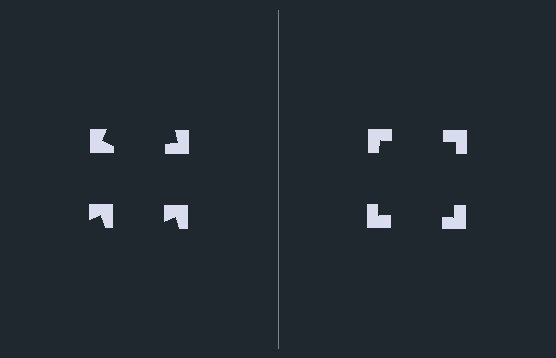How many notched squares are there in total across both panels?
8 — 4 on each side.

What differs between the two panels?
The notched squares are positioned identically on both sides; only the wedge orientations differ. On the right they align to a square; on the left they are misaligned.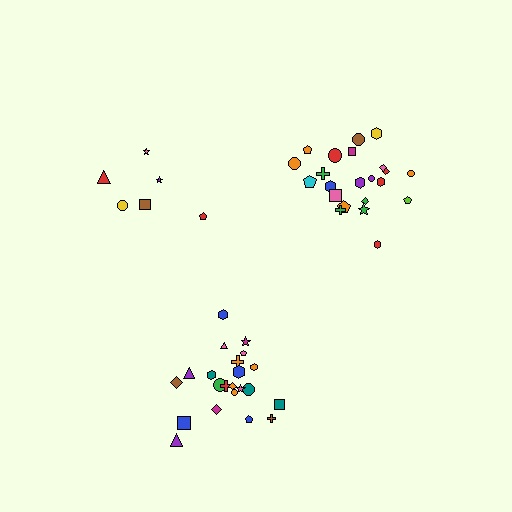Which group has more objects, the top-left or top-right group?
The top-right group.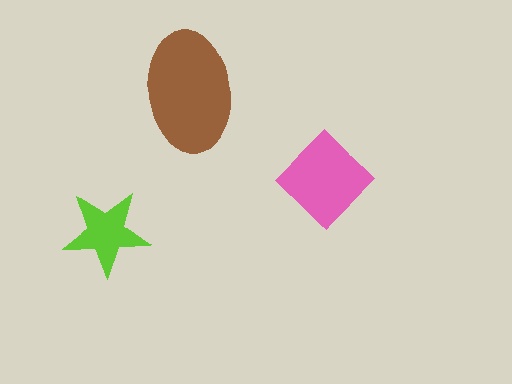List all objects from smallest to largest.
The lime star, the pink diamond, the brown ellipse.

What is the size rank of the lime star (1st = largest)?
3rd.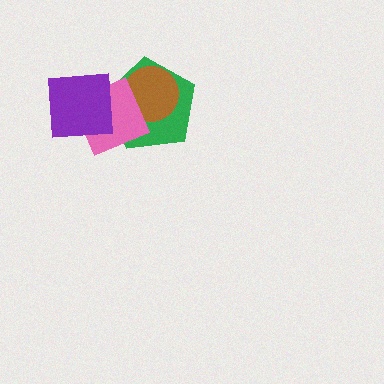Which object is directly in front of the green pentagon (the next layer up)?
The brown circle is directly in front of the green pentagon.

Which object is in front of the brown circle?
The pink diamond is in front of the brown circle.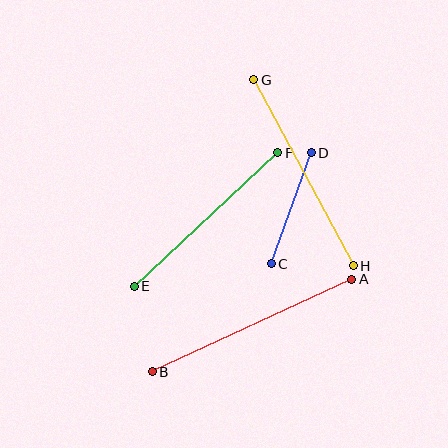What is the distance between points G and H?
The distance is approximately 211 pixels.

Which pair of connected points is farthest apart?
Points A and B are farthest apart.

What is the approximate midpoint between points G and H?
The midpoint is at approximately (303, 173) pixels.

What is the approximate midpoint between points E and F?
The midpoint is at approximately (206, 219) pixels.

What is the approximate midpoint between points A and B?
The midpoint is at approximately (252, 326) pixels.